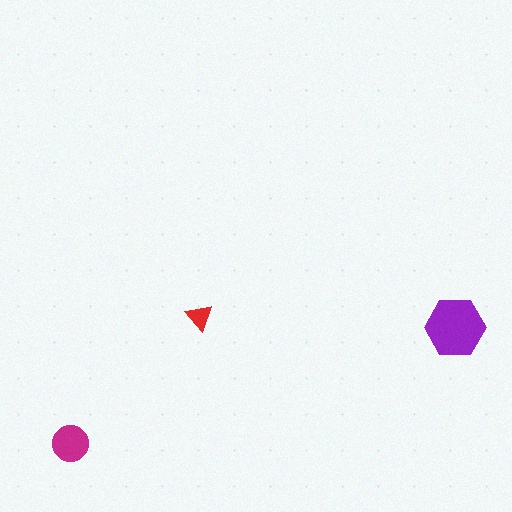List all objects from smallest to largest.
The red triangle, the magenta circle, the purple hexagon.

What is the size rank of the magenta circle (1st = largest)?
2nd.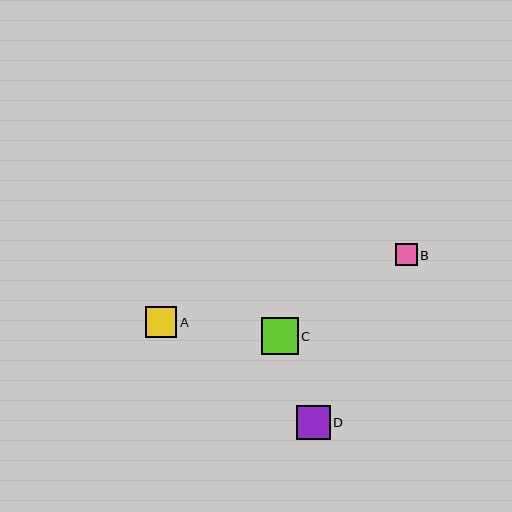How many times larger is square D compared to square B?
Square D is approximately 1.6 times the size of square B.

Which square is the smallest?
Square B is the smallest with a size of approximately 22 pixels.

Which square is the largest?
Square C is the largest with a size of approximately 36 pixels.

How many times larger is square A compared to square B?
Square A is approximately 1.4 times the size of square B.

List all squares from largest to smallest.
From largest to smallest: C, D, A, B.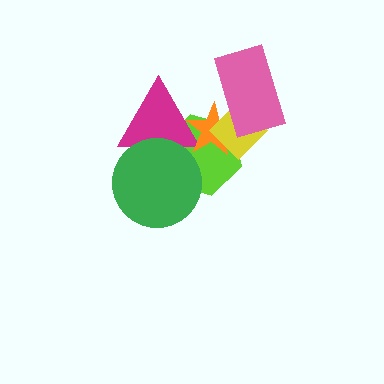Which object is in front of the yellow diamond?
The pink rectangle is in front of the yellow diamond.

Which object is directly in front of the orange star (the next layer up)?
The yellow diamond is directly in front of the orange star.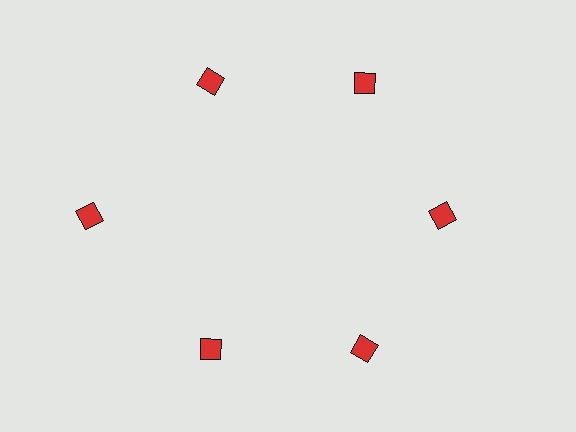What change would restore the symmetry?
The symmetry would be restored by moving it inward, back onto the ring so that all 6 diamonds sit at equal angles and equal distance from the center.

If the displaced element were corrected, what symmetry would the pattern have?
It would have 6-fold rotational symmetry — the pattern would map onto itself every 60 degrees.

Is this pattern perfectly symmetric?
No. The 6 red diamonds are arranged in a ring, but one element near the 9 o'clock position is pushed outward from the center, breaking the 6-fold rotational symmetry.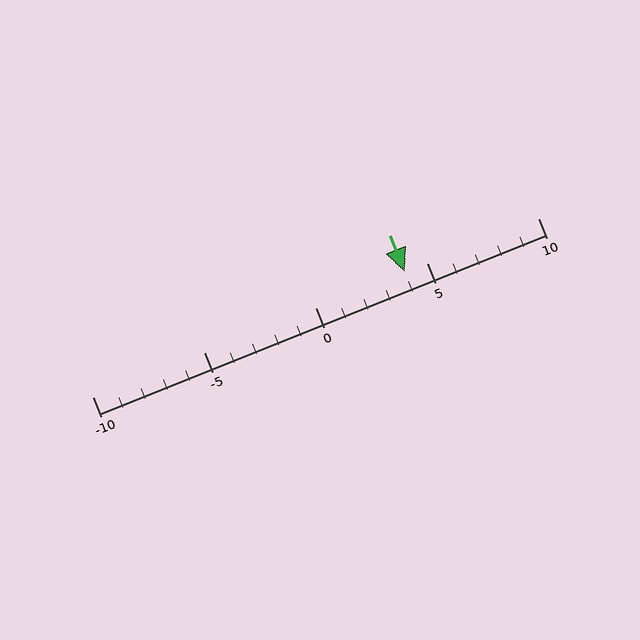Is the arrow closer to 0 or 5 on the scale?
The arrow is closer to 5.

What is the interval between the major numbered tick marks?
The major tick marks are spaced 5 units apart.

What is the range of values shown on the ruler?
The ruler shows values from -10 to 10.